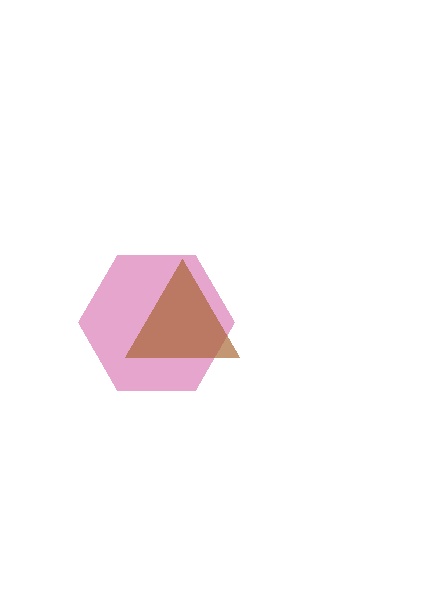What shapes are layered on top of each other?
The layered shapes are: a magenta hexagon, a brown triangle.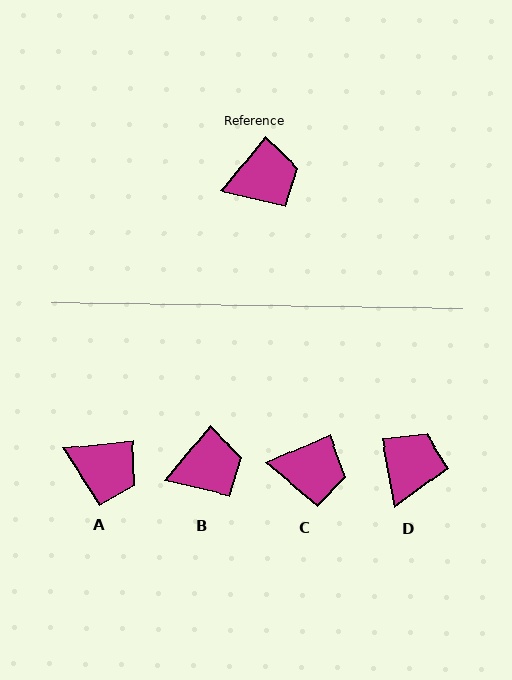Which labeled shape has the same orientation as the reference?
B.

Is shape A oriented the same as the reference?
No, it is off by about 44 degrees.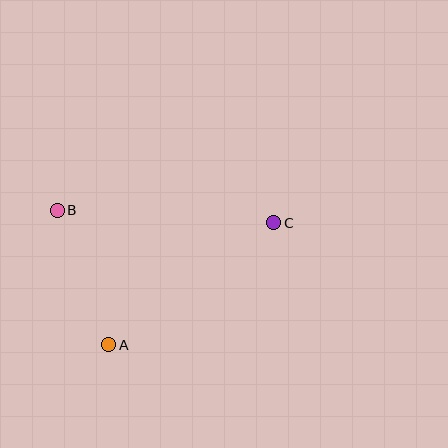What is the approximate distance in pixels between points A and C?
The distance between A and C is approximately 205 pixels.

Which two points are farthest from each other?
Points B and C are farthest from each other.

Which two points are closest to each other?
Points A and B are closest to each other.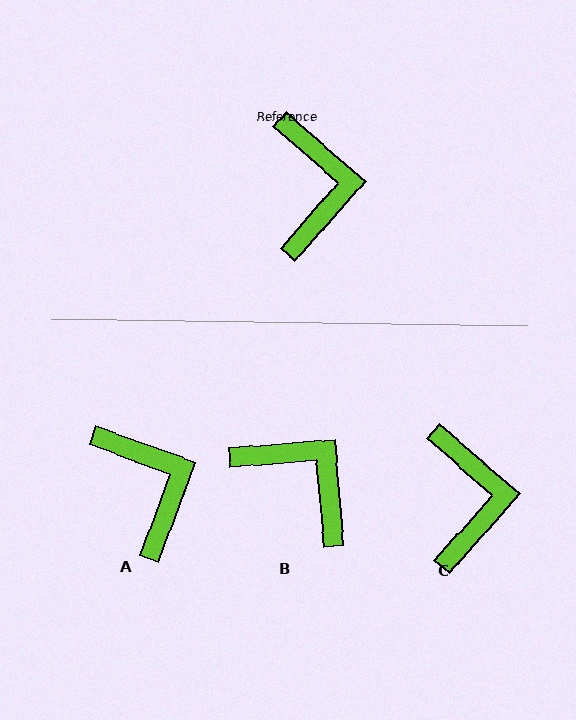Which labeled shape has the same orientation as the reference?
C.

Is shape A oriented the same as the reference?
No, it is off by about 21 degrees.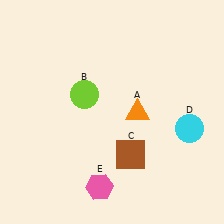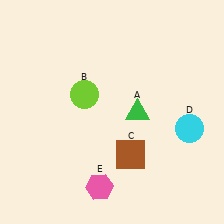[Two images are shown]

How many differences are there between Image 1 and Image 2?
There is 1 difference between the two images.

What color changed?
The triangle (A) changed from orange in Image 1 to green in Image 2.